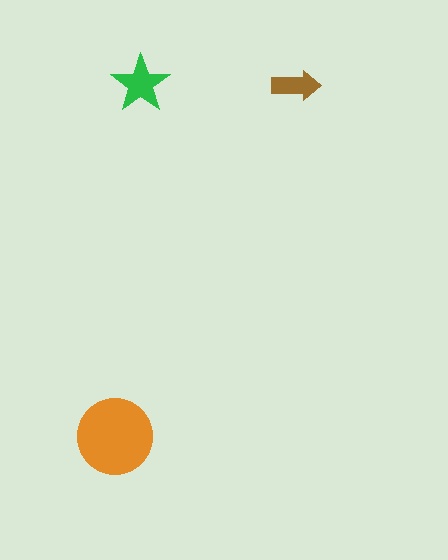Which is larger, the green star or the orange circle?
The orange circle.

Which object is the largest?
The orange circle.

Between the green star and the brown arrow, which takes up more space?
The green star.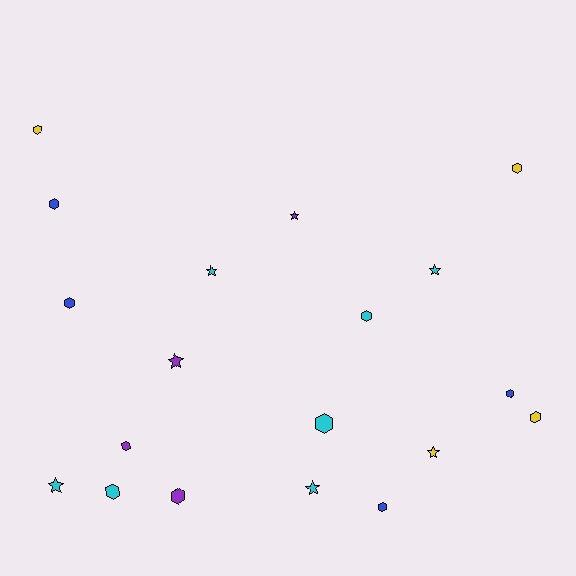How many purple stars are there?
There are 2 purple stars.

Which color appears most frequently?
Cyan, with 7 objects.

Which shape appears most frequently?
Hexagon, with 12 objects.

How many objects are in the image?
There are 19 objects.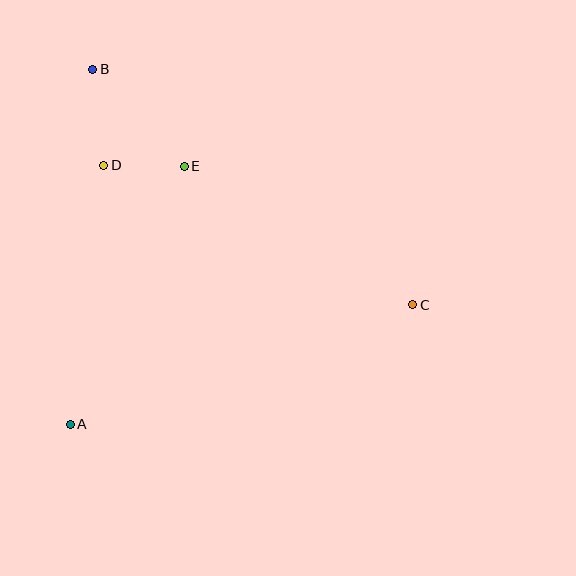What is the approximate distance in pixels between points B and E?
The distance between B and E is approximately 133 pixels.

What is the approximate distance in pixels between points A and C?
The distance between A and C is approximately 363 pixels.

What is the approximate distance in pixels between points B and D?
The distance between B and D is approximately 97 pixels.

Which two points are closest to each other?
Points D and E are closest to each other.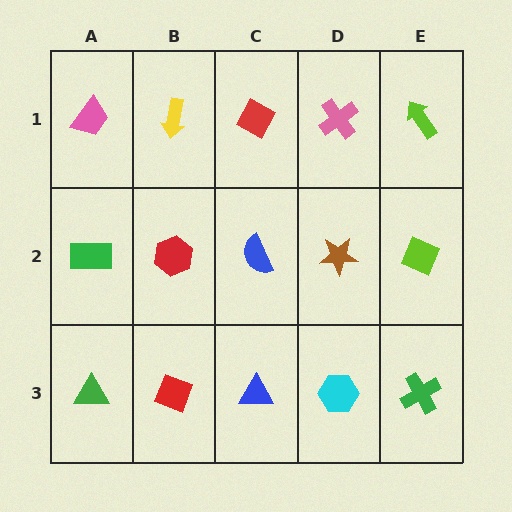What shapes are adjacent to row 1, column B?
A red hexagon (row 2, column B), a pink trapezoid (row 1, column A), a red diamond (row 1, column C).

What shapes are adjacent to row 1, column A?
A green rectangle (row 2, column A), a yellow arrow (row 1, column B).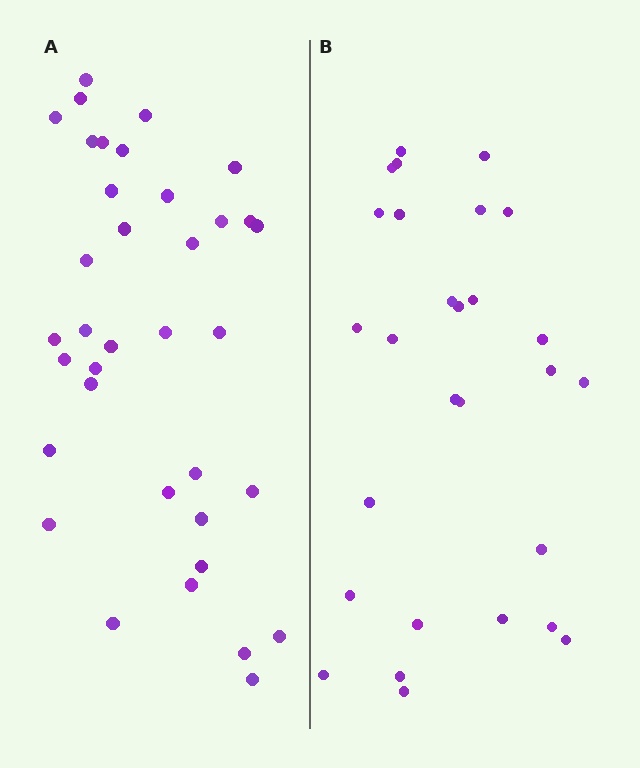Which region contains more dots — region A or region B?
Region A (the left region) has more dots.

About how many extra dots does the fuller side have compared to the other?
Region A has roughly 8 or so more dots than region B.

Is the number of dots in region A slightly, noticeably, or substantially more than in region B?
Region A has noticeably more, but not dramatically so. The ratio is roughly 1.3 to 1.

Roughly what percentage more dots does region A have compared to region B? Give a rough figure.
About 30% more.